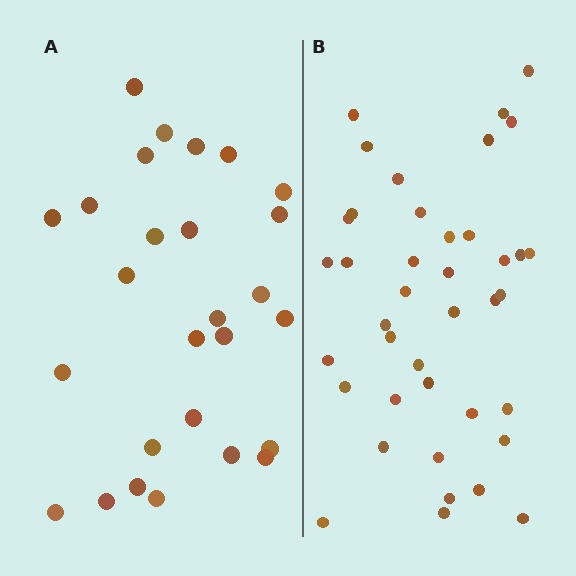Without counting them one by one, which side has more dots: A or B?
Region B (the right region) has more dots.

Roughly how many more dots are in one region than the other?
Region B has approximately 15 more dots than region A.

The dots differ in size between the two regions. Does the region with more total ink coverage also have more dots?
No. Region A has more total ink coverage because its dots are larger, but region B actually contains more individual dots. Total area can be misleading — the number of items is what matters here.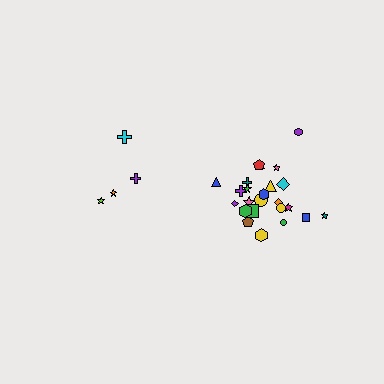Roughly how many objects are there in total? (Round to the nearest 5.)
Roughly 30 objects in total.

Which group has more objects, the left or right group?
The right group.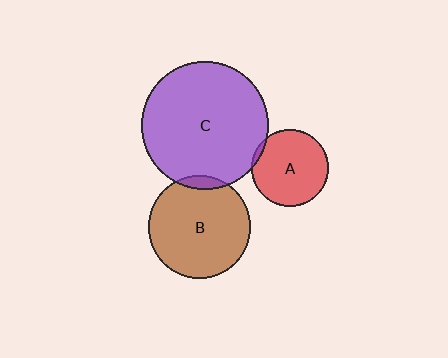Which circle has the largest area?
Circle C (purple).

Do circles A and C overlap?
Yes.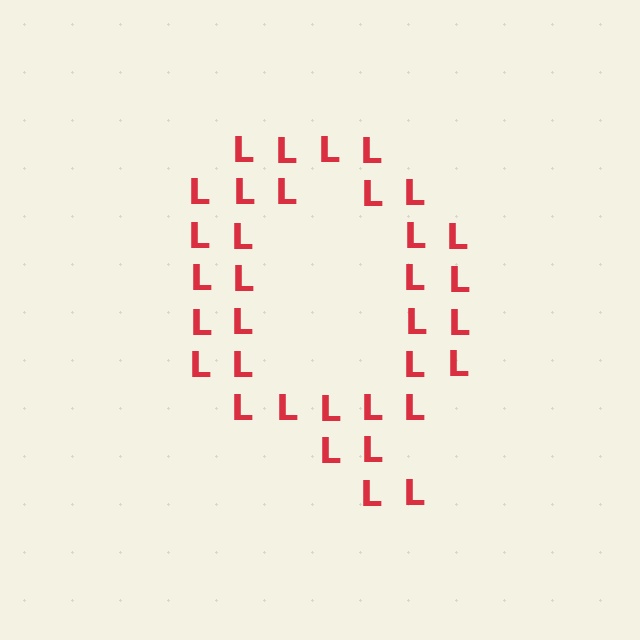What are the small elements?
The small elements are letter L's.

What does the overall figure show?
The overall figure shows the letter Q.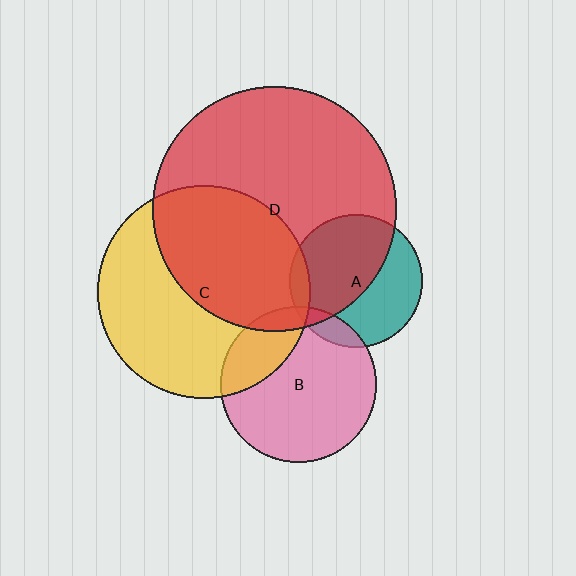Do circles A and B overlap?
Yes.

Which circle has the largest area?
Circle D (red).